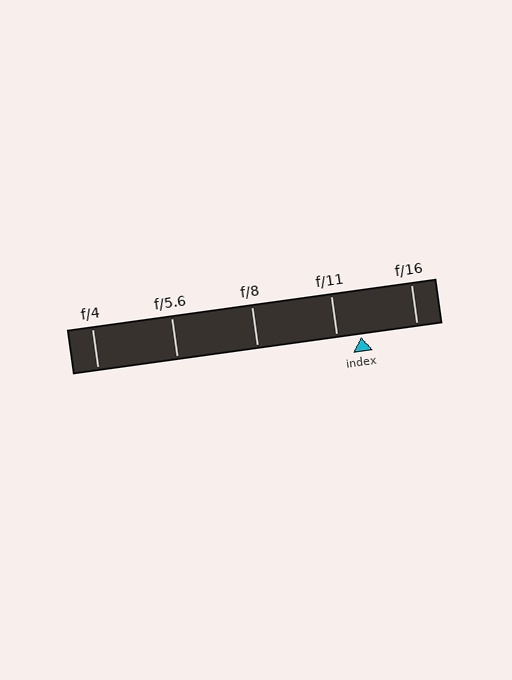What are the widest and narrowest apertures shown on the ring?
The widest aperture shown is f/4 and the narrowest is f/16.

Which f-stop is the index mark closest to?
The index mark is closest to f/11.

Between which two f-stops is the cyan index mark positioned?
The index mark is between f/11 and f/16.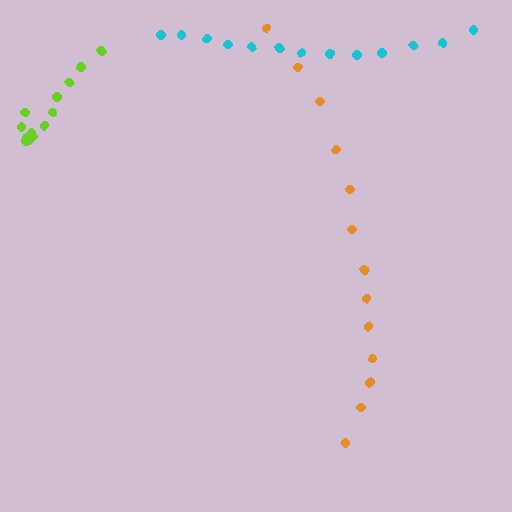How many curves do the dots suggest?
There are 3 distinct paths.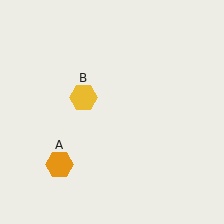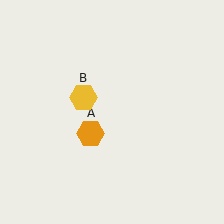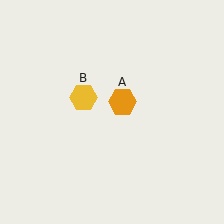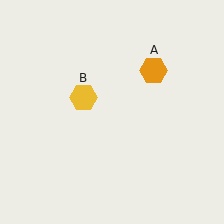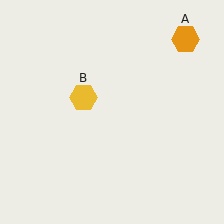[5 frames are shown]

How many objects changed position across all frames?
1 object changed position: orange hexagon (object A).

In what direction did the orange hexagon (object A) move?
The orange hexagon (object A) moved up and to the right.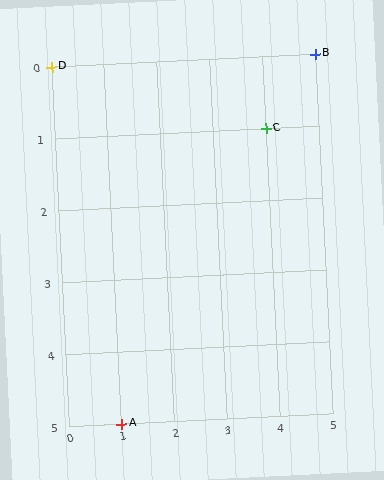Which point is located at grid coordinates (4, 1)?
Point C is at (4, 1).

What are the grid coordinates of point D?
Point D is at grid coordinates (0, 0).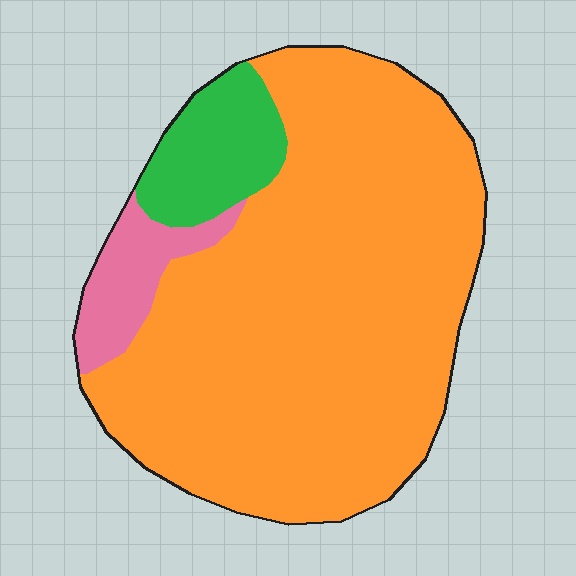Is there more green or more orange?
Orange.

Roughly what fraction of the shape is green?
Green covers about 10% of the shape.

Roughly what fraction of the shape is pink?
Pink takes up about one tenth (1/10) of the shape.